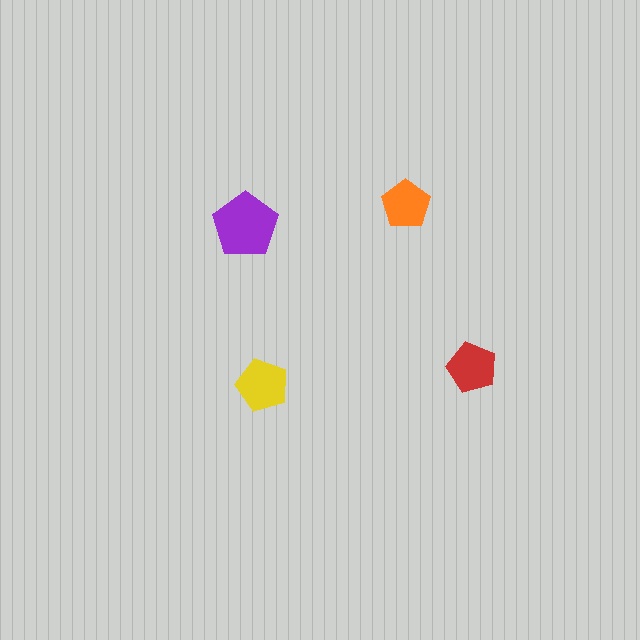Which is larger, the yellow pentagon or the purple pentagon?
The purple one.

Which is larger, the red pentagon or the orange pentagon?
The red one.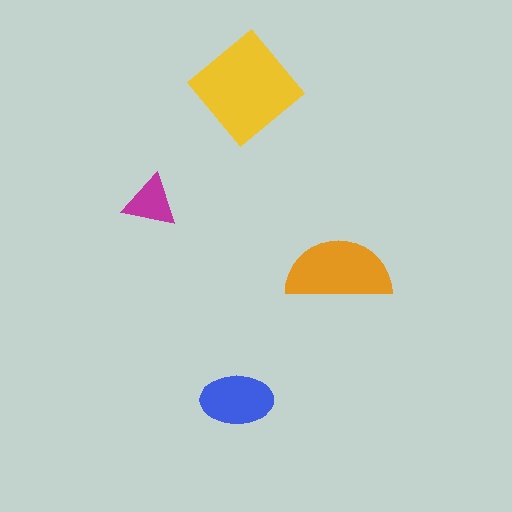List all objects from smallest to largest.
The magenta triangle, the blue ellipse, the orange semicircle, the yellow diamond.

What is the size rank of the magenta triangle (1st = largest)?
4th.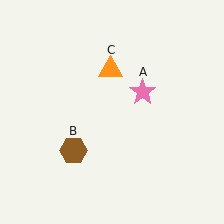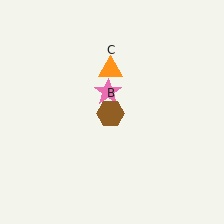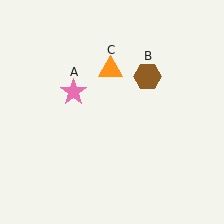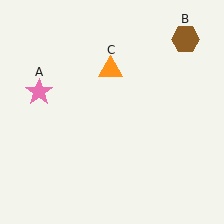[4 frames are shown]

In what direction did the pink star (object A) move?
The pink star (object A) moved left.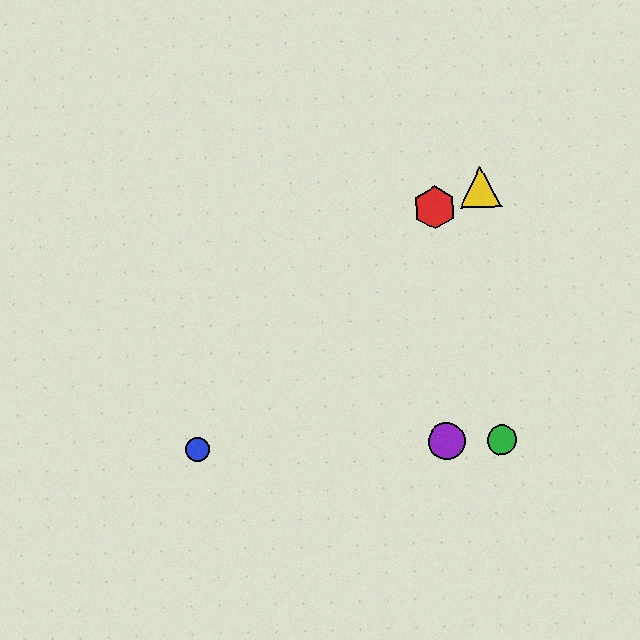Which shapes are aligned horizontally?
The blue circle, the green circle, the purple circle are aligned horizontally.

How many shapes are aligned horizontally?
3 shapes (the blue circle, the green circle, the purple circle) are aligned horizontally.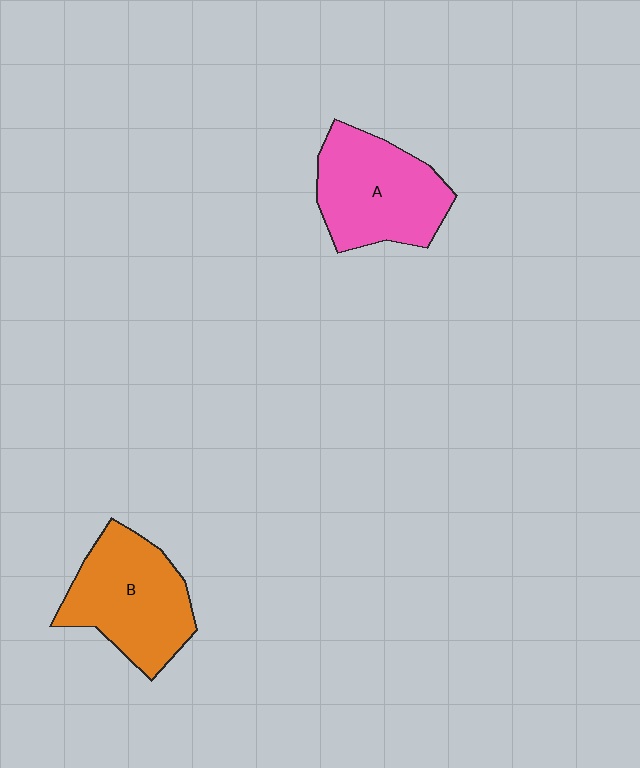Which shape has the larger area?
Shape B (orange).